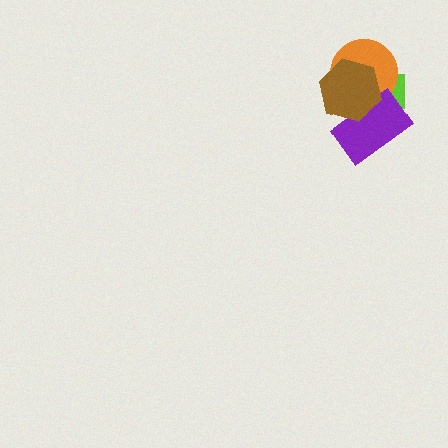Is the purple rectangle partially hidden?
Yes, it is partially covered by another shape.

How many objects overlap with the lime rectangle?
3 objects overlap with the lime rectangle.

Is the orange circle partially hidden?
Yes, it is partially covered by another shape.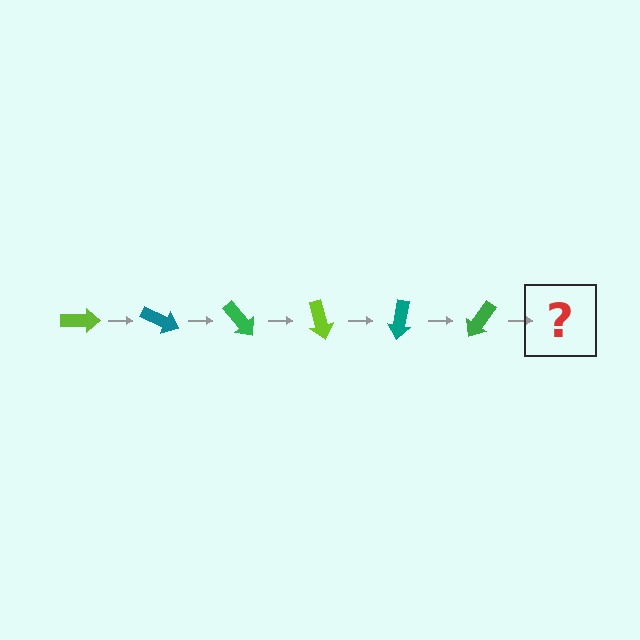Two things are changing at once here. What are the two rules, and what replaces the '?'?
The two rules are that it rotates 25 degrees each step and the color cycles through lime, teal, and green. The '?' should be a lime arrow, rotated 150 degrees from the start.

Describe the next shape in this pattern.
It should be a lime arrow, rotated 150 degrees from the start.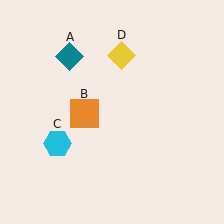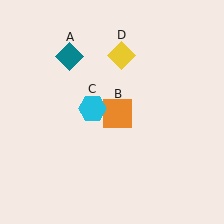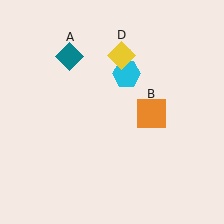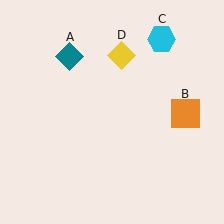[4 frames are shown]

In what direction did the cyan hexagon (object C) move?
The cyan hexagon (object C) moved up and to the right.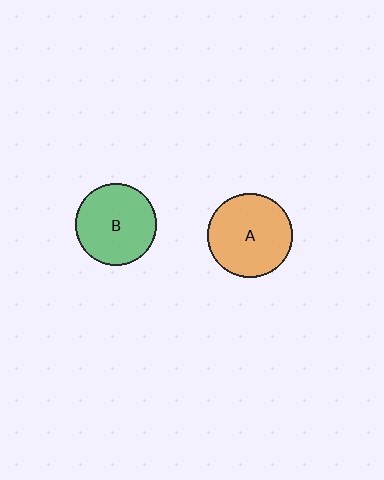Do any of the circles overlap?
No, none of the circles overlap.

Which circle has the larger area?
Circle A (orange).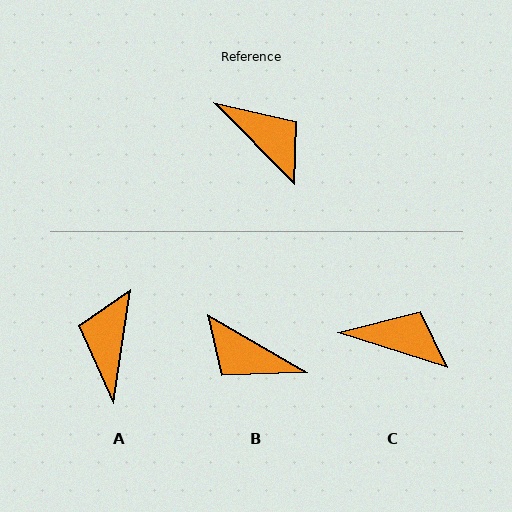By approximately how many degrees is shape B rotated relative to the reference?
Approximately 164 degrees clockwise.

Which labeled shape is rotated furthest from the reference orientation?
B, about 164 degrees away.